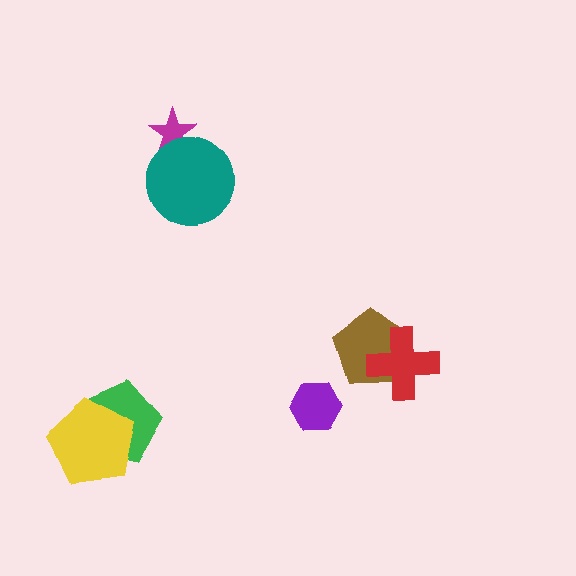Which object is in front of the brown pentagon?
The red cross is in front of the brown pentagon.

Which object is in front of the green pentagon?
The yellow pentagon is in front of the green pentagon.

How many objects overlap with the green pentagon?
1 object overlaps with the green pentagon.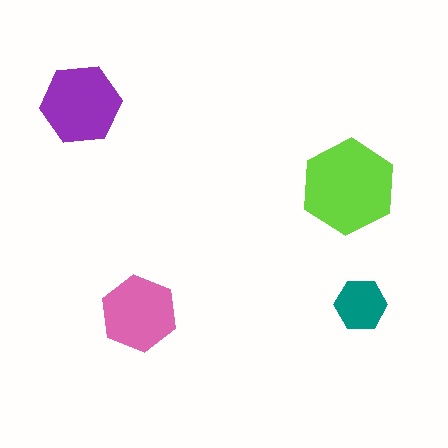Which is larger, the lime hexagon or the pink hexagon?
The lime one.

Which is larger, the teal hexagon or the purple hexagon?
The purple one.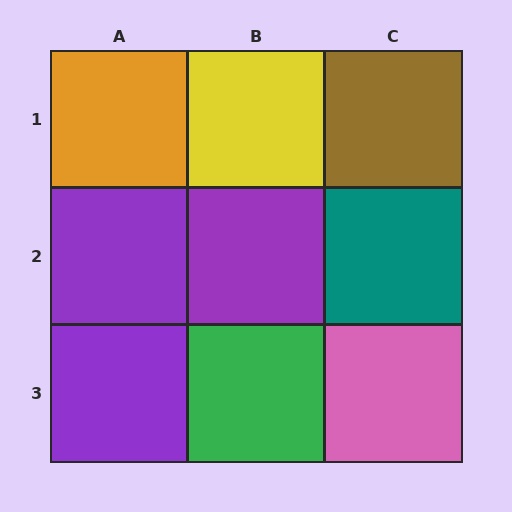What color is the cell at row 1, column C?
Brown.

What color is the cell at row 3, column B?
Green.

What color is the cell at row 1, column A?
Orange.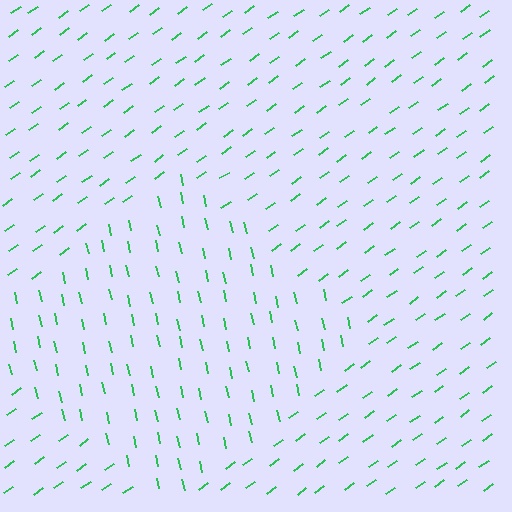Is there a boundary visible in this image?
Yes, there is a texture boundary formed by a change in line orientation.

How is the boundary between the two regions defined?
The boundary is defined purely by a change in line orientation (approximately 68 degrees difference). All lines are the same color and thickness.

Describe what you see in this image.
The image is filled with small green line segments. A diamond region in the image has lines oriented differently from the surrounding lines, creating a visible texture boundary.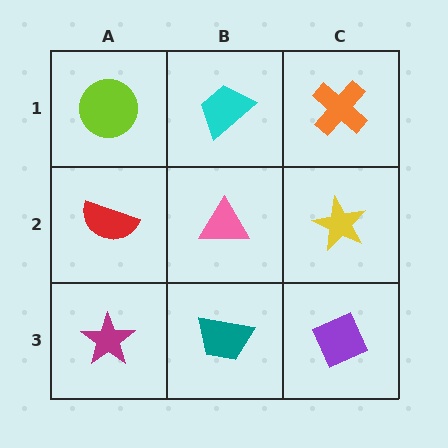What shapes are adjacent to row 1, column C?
A yellow star (row 2, column C), a cyan trapezoid (row 1, column B).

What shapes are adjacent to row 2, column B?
A cyan trapezoid (row 1, column B), a teal trapezoid (row 3, column B), a red semicircle (row 2, column A), a yellow star (row 2, column C).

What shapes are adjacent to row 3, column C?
A yellow star (row 2, column C), a teal trapezoid (row 3, column B).